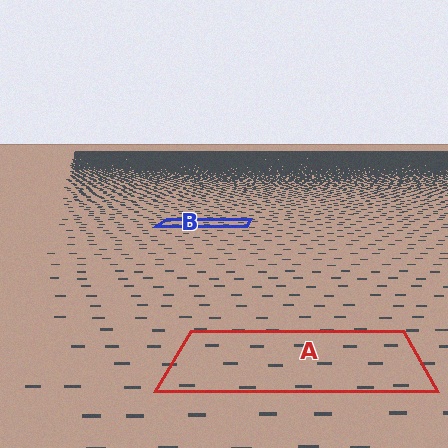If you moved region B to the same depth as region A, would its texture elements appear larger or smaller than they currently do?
They would appear larger. At a closer depth, the same texture elements are projected at a bigger on-screen size.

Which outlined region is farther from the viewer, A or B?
Region B is farther from the viewer — the texture elements inside it appear smaller and more densely packed.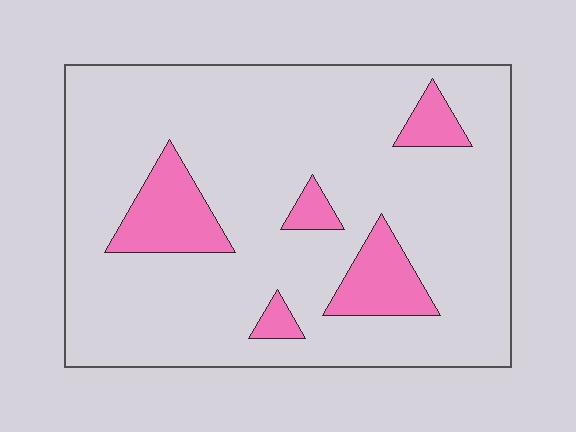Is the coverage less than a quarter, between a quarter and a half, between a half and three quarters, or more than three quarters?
Less than a quarter.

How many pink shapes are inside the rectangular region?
5.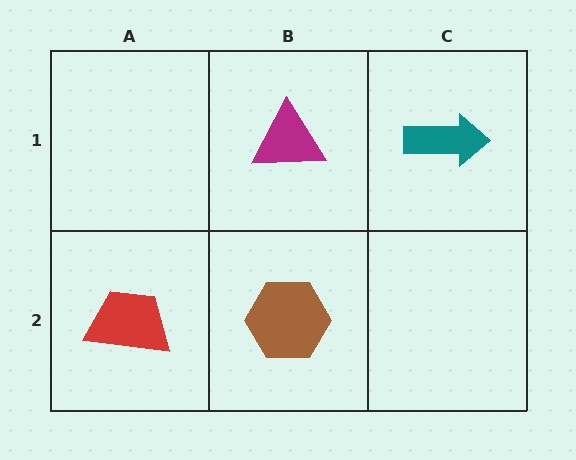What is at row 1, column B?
A magenta triangle.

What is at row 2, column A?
A red trapezoid.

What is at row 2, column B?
A brown hexagon.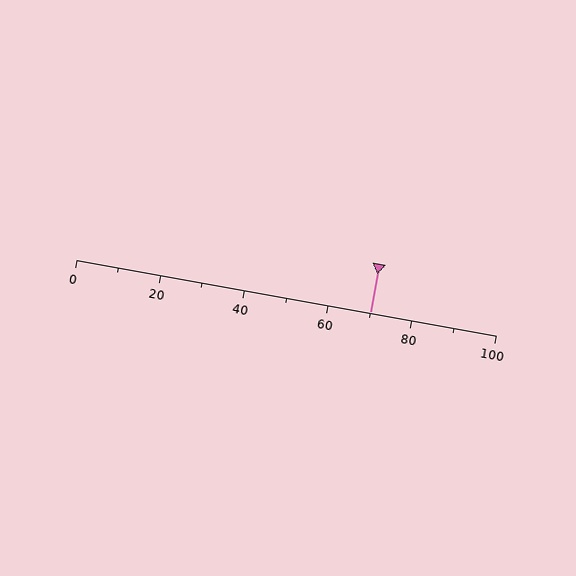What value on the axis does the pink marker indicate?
The marker indicates approximately 70.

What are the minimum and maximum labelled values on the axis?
The axis runs from 0 to 100.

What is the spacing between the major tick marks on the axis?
The major ticks are spaced 20 apart.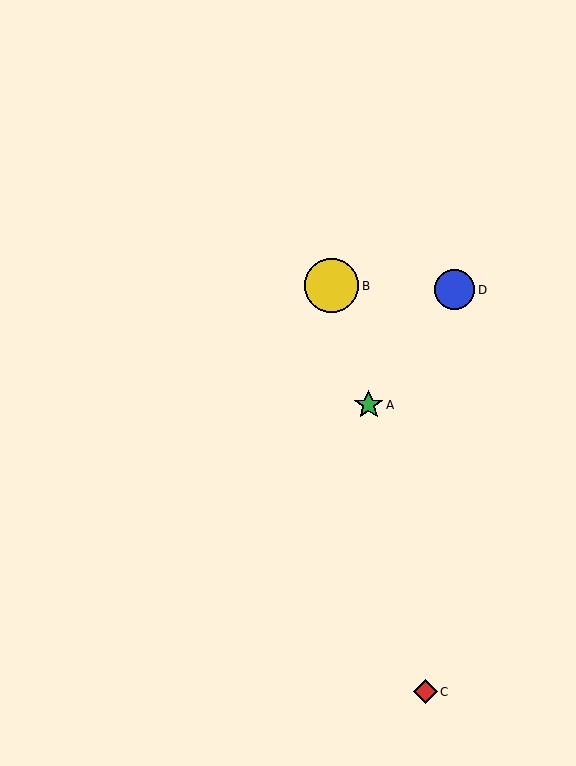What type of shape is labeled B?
Shape B is a yellow circle.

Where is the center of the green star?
The center of the green star is at (369, 405).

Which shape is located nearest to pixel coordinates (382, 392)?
The green star (labeled A) at (369, 405) is nearest to that location.